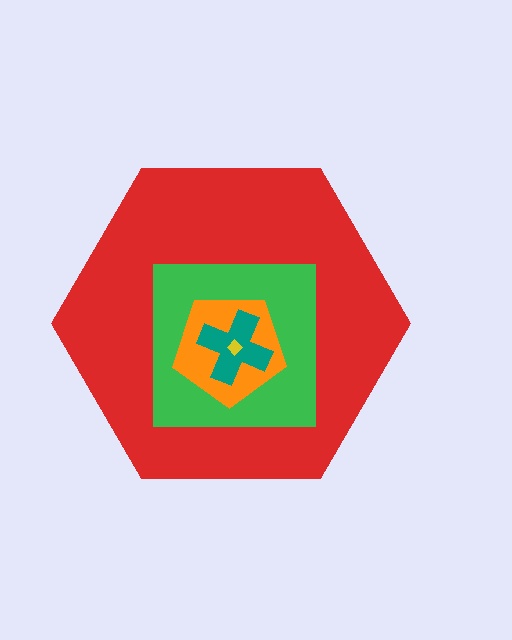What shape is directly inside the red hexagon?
The green square.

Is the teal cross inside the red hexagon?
Yes.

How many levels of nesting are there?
5.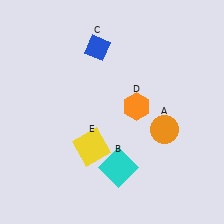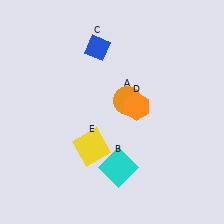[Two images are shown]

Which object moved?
The orange circle (A) moved left.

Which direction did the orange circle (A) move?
The orange circle (A) moved left.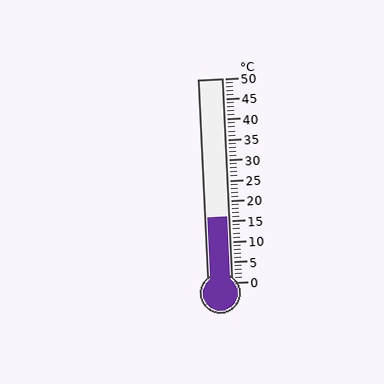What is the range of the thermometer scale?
The thermometer scale ranges from 0°C to 50°C.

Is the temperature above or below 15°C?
The temperature is above 15°C.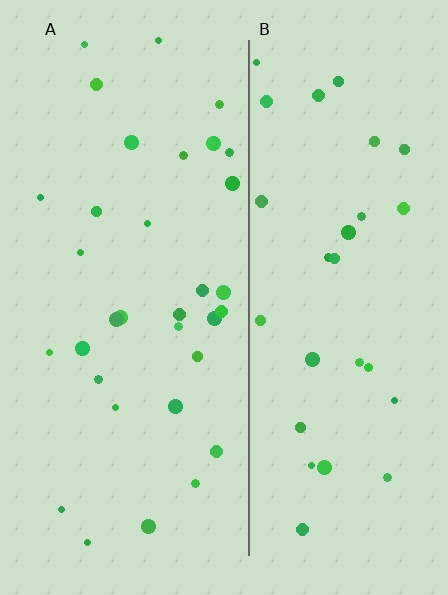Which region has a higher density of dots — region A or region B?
A (the left).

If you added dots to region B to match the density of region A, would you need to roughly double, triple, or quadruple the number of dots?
Approximately double.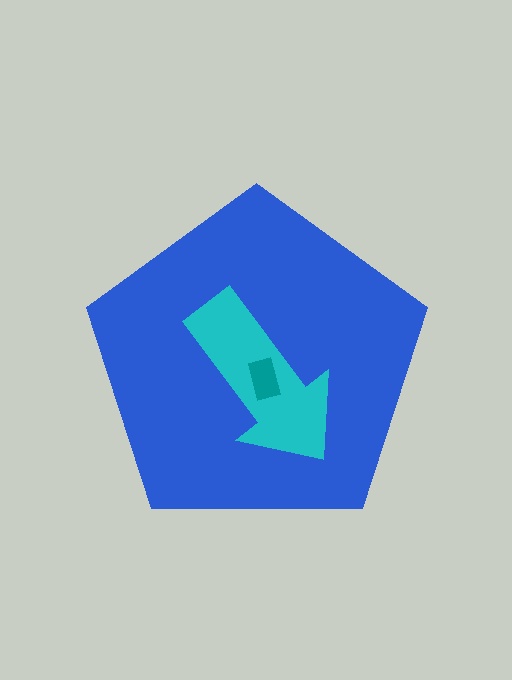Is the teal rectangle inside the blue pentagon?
Yes.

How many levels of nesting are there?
3.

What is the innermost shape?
The teal rectangle.